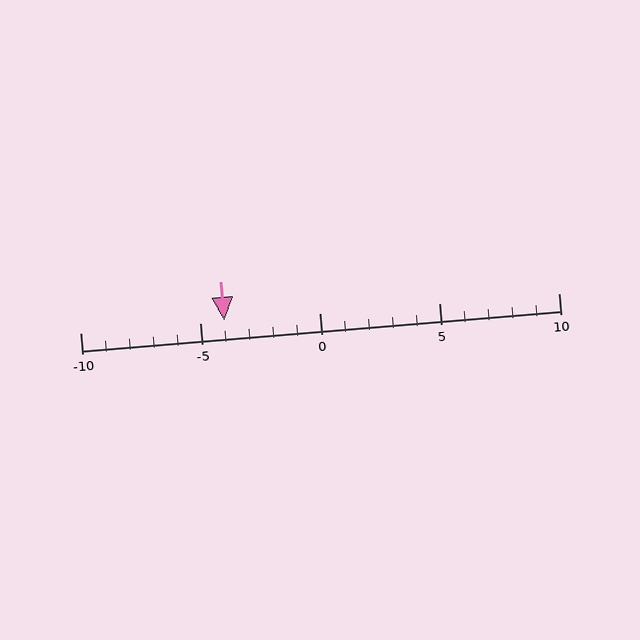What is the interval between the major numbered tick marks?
The major tick marks are spaced 5 units apart.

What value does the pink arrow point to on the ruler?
The pink arrow points to approximately -4.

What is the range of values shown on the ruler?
The ruler shows values from -10 to 10.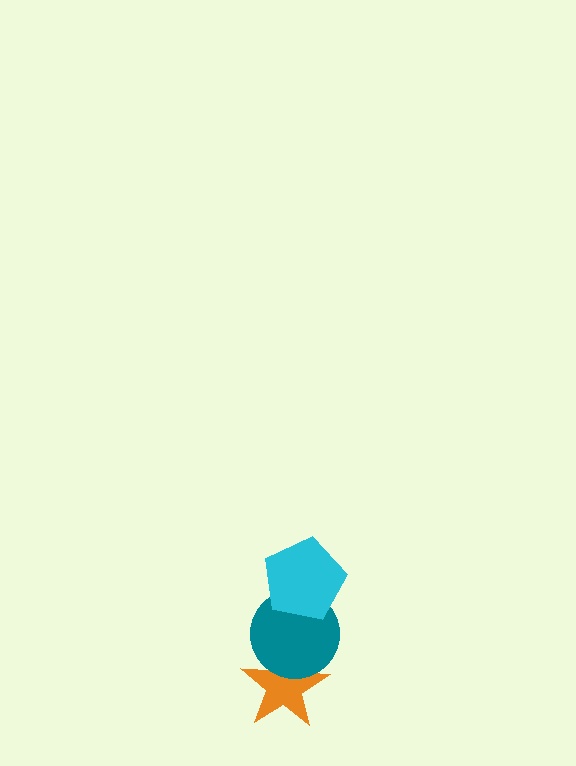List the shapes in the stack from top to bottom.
From top to bottom: the cyan pentagon, the teal circle, the orange star.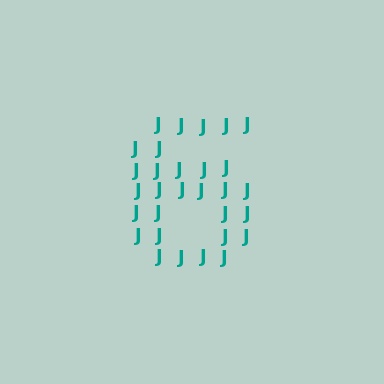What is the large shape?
The large shape is the digit 6.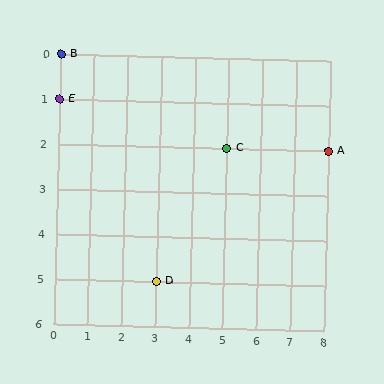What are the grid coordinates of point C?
Point C is at grid coordinates (5, 2).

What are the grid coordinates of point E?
Point E is at grid coordinates (0, 1).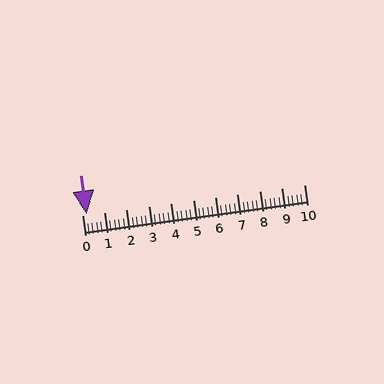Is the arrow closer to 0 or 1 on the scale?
The arrow is closer to 0.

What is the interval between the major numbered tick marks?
The major tick marks are spaced 1 units apart.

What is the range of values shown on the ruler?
The ruler shows values from 0 to 10.